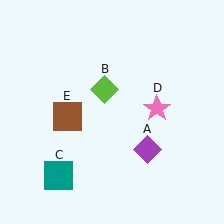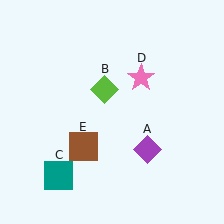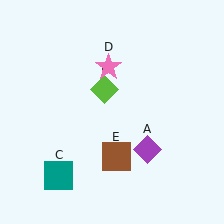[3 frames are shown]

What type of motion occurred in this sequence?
The pink star (object D), brown square (object E) rotated counterclockwise around the center of the scene.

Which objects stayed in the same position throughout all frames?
Purple diamond (object A) and lime diamond (object B) and teal square (object C) remained stationary.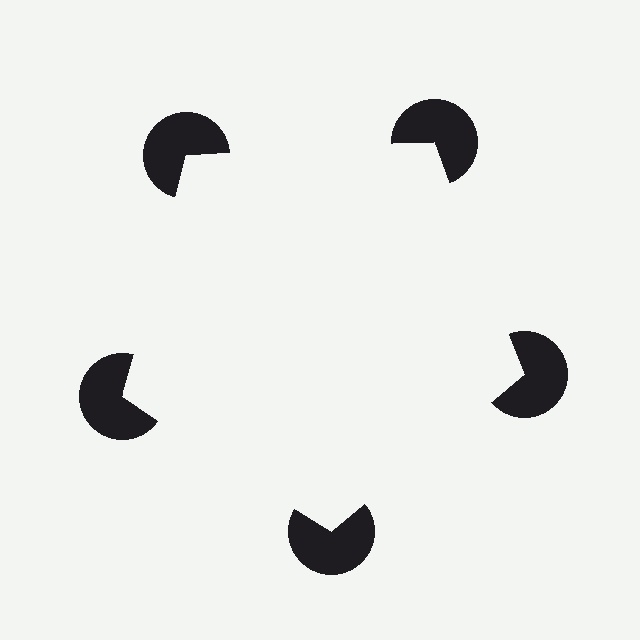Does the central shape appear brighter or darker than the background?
It typically appears slightly brighter than the background, even though no actual brightness change is drawn.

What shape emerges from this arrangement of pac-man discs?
An illusory pentagon — its edges are inferred from the aligned wedge cuts in the pac-man discs, not physically drawn.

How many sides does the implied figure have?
5 sides.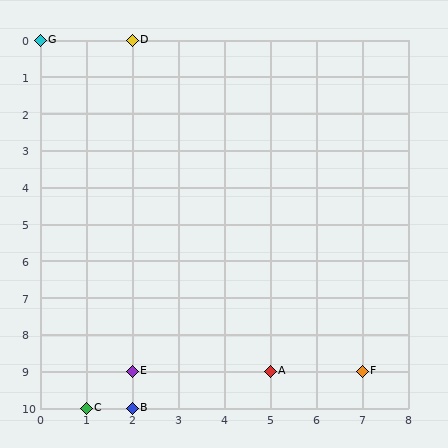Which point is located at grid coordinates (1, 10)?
Point C is at (1, 10).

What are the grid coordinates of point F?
Point F is at grid coordinates (7, 9).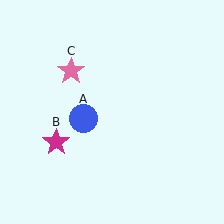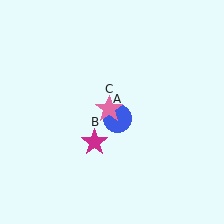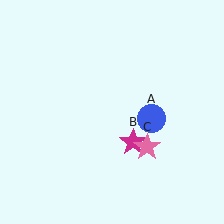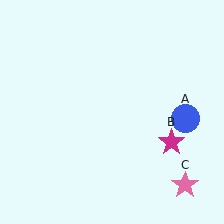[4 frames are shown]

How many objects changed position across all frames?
3 objects changed position: blue circle (object A), magenta star (object B), pink star (object C).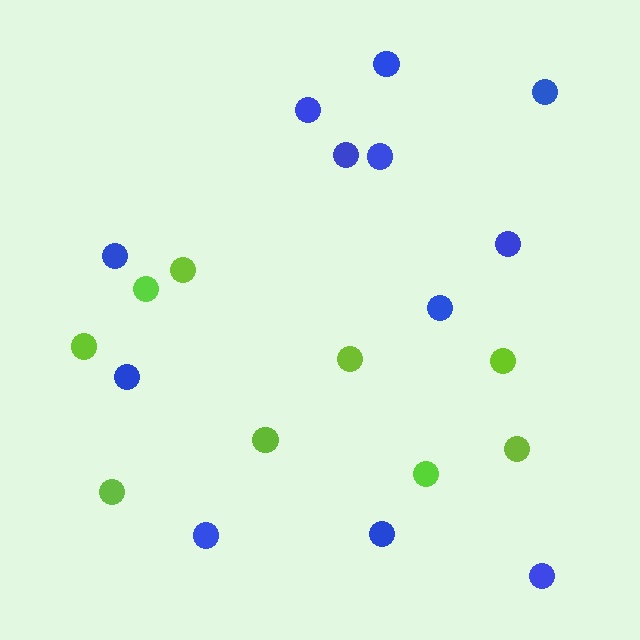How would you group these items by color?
There are 2 groups: one group of blue circles (12) and one group of lime circles (9).